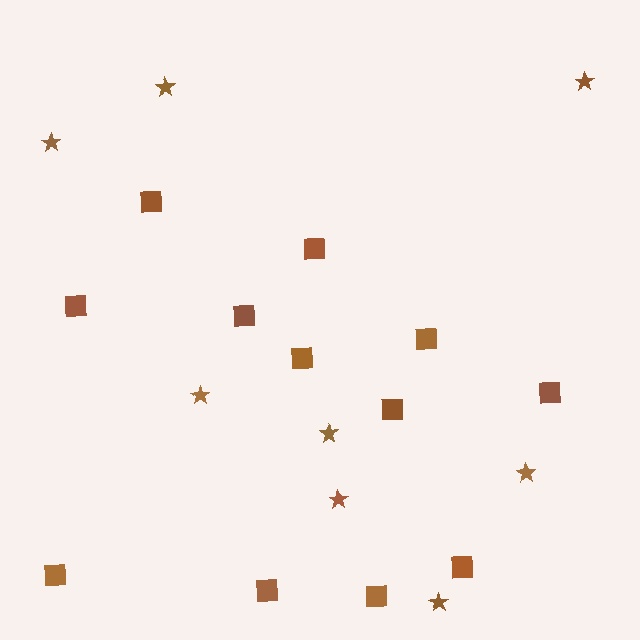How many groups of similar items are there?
There are 2 groups: one group of stars (8) and one group of squares (12).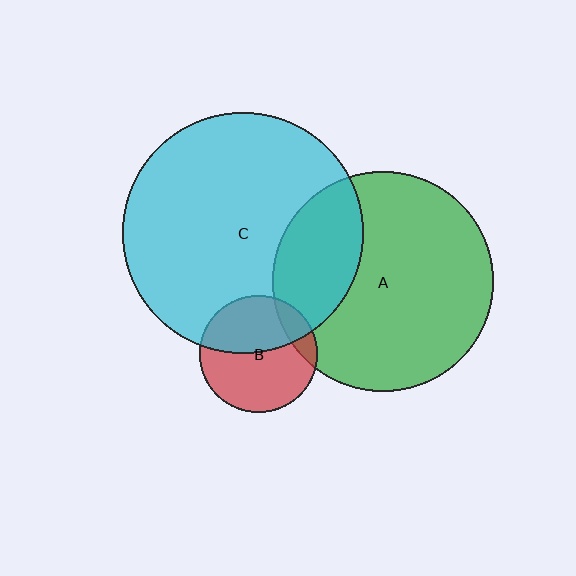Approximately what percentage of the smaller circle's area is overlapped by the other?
Approximately 15%.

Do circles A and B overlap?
Yes.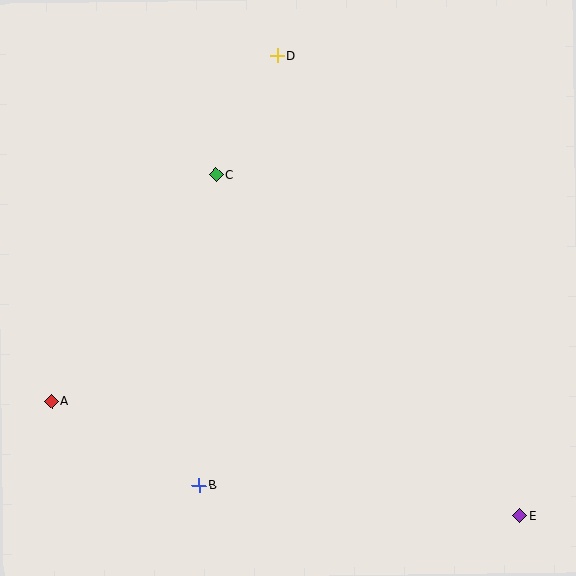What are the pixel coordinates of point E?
Point E is at (520, 516).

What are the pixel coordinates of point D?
Point D is at (277, 56).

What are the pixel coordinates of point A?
Point A is at (52, 401).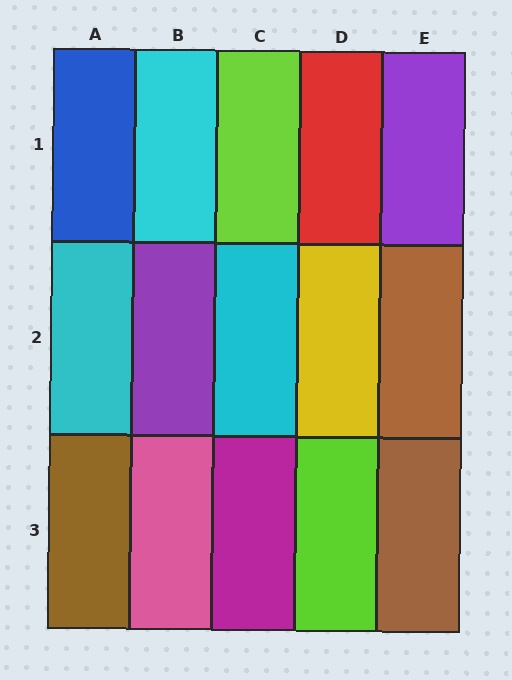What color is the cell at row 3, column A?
Brown.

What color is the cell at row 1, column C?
Lime.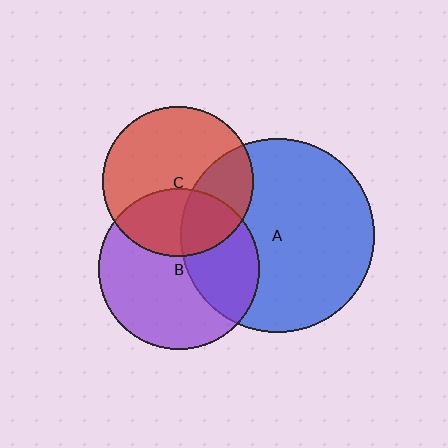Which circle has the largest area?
Circle A (blue).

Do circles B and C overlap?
Yes.